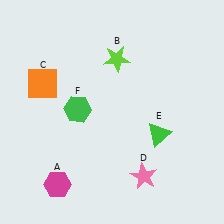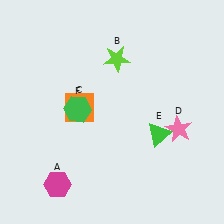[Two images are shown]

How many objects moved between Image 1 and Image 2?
2 objects moved between the two images.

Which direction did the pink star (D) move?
The pink star (D) moved up.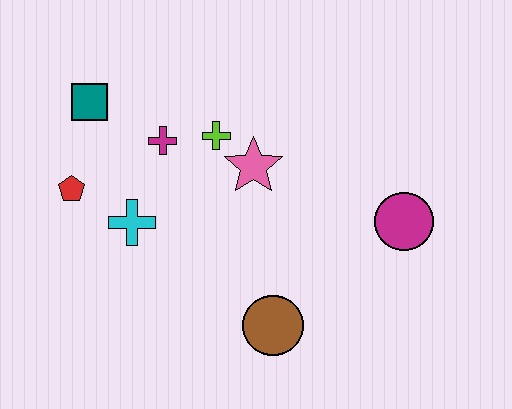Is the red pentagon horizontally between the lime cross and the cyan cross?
No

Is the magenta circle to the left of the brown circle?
No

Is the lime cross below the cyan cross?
No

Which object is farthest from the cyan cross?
The magenta circle is farthest from the cyan cross.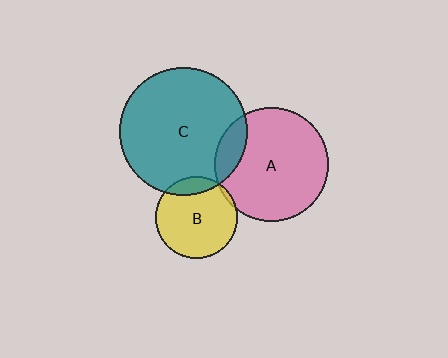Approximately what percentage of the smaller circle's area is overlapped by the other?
Approximately 15%.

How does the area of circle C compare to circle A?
Approximately 1.3 times.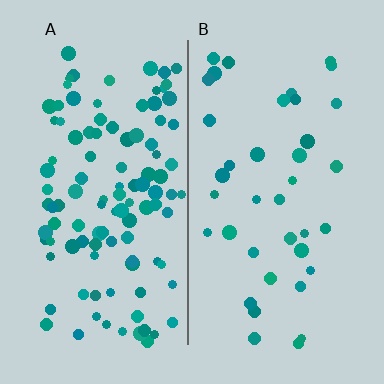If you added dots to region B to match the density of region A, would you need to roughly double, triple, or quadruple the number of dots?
Approximately triple.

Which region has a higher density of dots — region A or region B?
A (the left).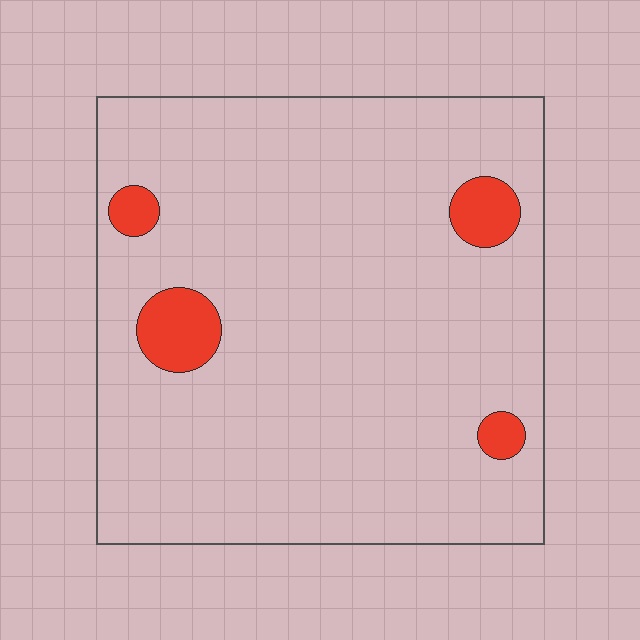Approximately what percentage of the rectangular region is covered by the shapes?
Approximately 5%.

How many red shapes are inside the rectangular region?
4.